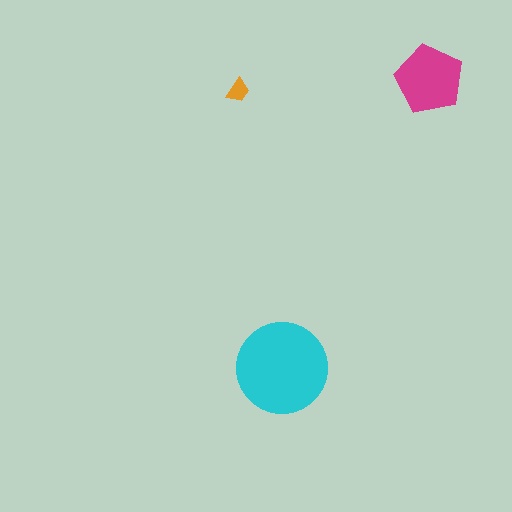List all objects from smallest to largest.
The orange trapezoid, the magenta pentagon, the cyan circle.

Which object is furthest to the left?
The orange trapezoid is leftmost.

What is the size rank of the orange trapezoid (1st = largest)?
3rd.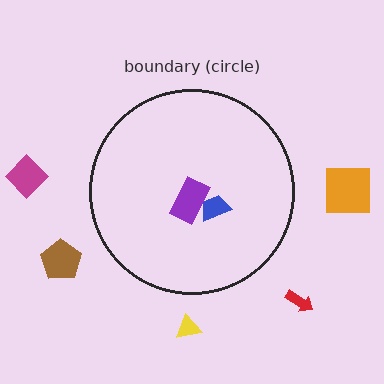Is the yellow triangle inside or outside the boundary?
Outside.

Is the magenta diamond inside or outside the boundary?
Outside.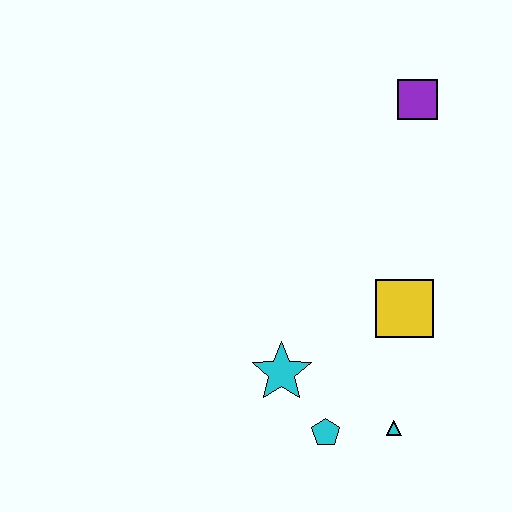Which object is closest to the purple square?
The yellow square is closest to the purple square.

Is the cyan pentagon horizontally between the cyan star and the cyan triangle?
Yes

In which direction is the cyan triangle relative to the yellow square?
The cyan triangle is below the yellow square.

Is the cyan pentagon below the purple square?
Yes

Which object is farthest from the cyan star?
The purple square is farthest from the cyan star.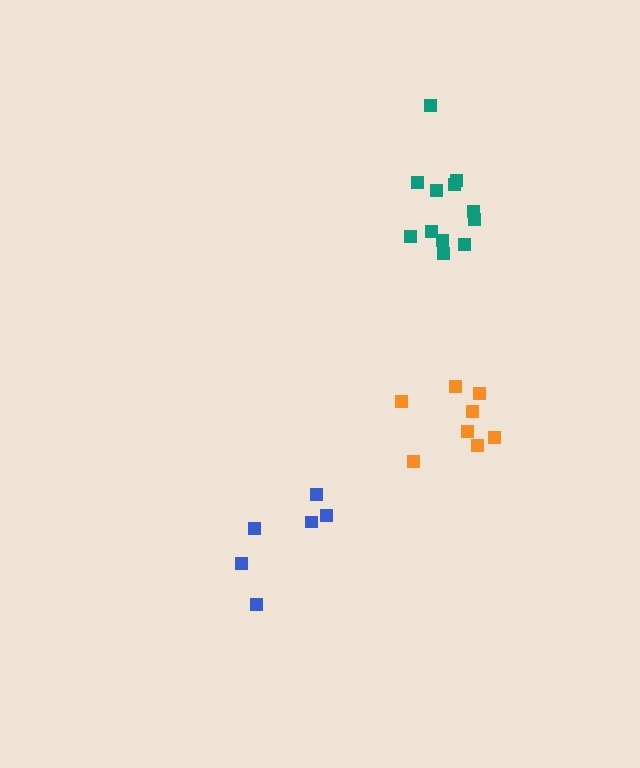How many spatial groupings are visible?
There are 3 spatial groupings.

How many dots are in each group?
Group 1: 8 dots, Group 2: 12 dots, Group 3: 6 dots (26 total).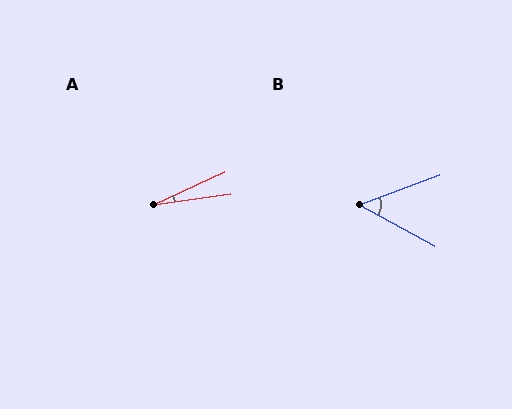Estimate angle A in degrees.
Approximately 17 degrees.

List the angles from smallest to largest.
A (17°), B (49°).